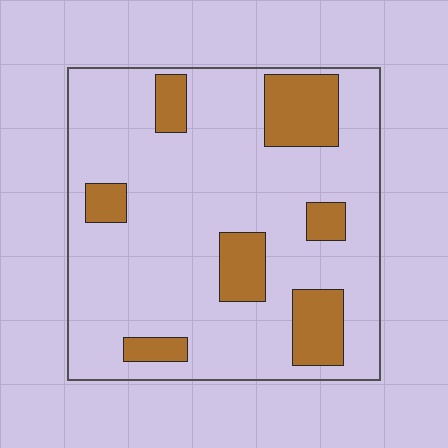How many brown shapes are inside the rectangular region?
7.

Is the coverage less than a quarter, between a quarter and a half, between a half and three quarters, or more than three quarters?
Less than a quarter.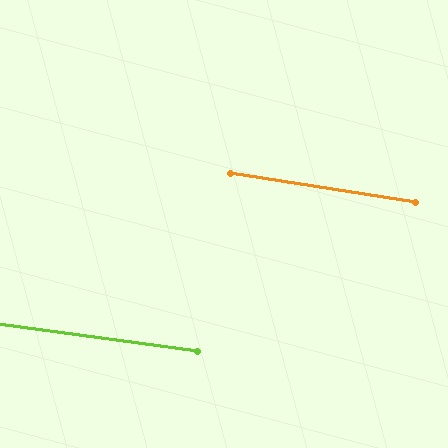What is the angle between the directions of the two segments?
Approximately 1 degree.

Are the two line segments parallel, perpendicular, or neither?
Parallel — their directions differ by only 1.1°.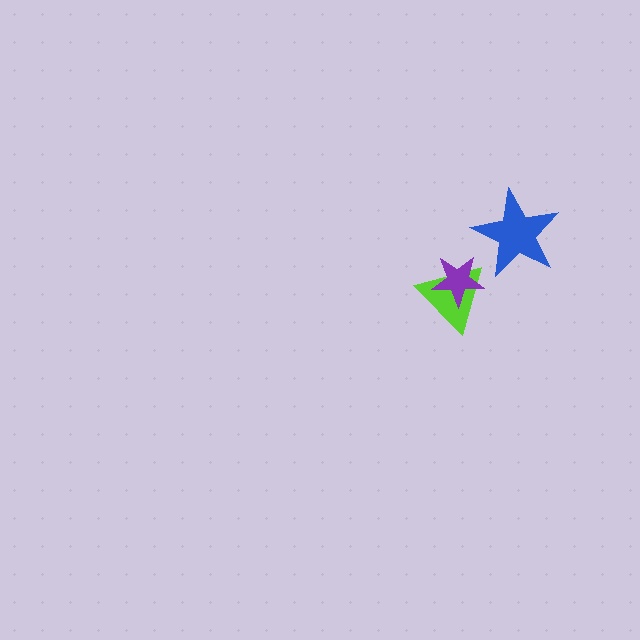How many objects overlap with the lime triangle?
1 object overlaps with the lime triangle.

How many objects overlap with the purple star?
1 object overlaps with the purple star.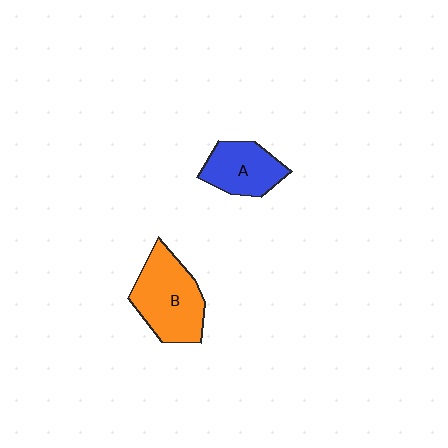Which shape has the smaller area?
Shape A (blue).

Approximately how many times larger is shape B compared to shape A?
Approximately 1.4 times.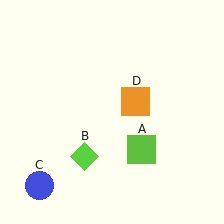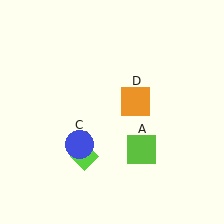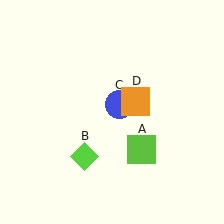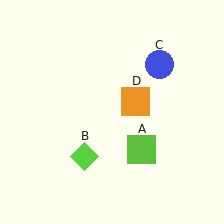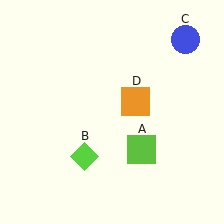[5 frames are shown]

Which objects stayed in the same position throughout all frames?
Lime square (object A) and lime diamond (object B) and orange square (object D) remained stationary.